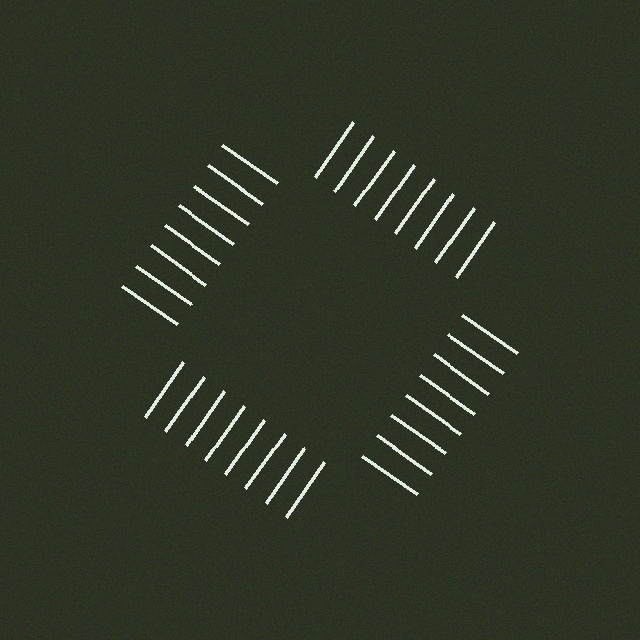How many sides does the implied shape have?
4 sides — the line-ends trace a square.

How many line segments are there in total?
32 — 8 along each of the 4 edges.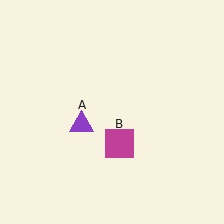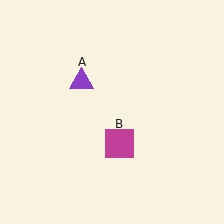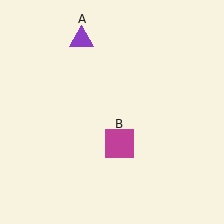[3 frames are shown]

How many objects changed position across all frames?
1 object changed position: purple triangle (object A).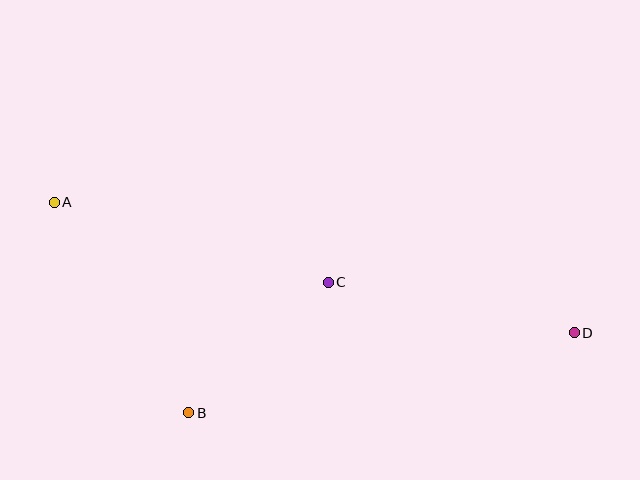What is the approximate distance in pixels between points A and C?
The distance between A and C is approximately 285 pixels.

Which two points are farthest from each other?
Points A and D are farthest from each other.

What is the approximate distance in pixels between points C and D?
The distance between C and D is approximately 251 pixels.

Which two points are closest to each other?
Points B and C are closest to each other.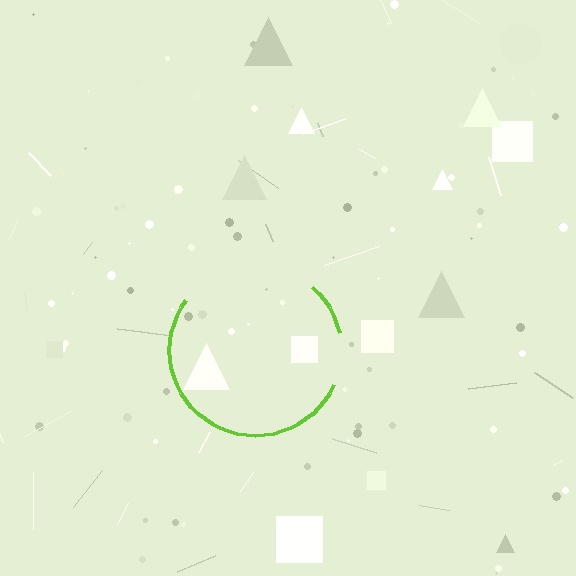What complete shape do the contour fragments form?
The contour fragments form a circle.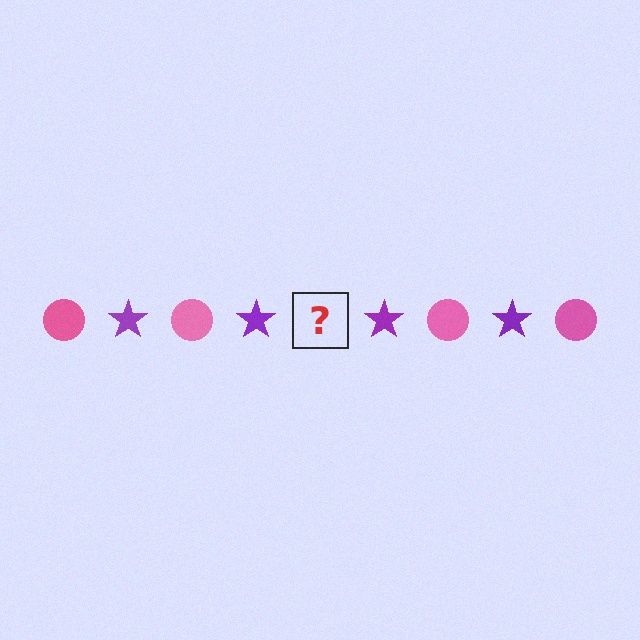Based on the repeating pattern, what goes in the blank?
The blank should be a pink circle.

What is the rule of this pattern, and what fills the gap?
The rule is that the pattern alternates between pink circle and purple star. The gap should be filled with a pink circle.